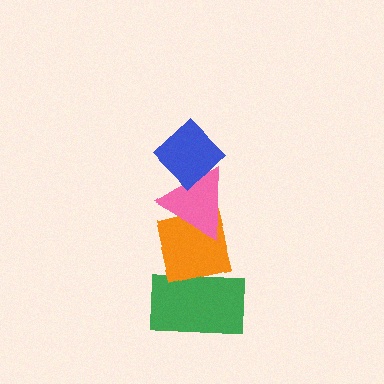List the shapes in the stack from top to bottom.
From top to bottom: the blue diamond, the pink triangle, the orange square, the green rectangle.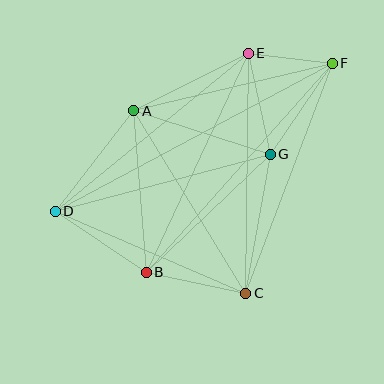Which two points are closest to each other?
Points E and F are closest to each other.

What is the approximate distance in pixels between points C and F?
The distance between C and F is approximately 246 pixels.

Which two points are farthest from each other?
Points D and F are farthest from each other.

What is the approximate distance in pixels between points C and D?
The distance between C and D is approximately 208 pixels.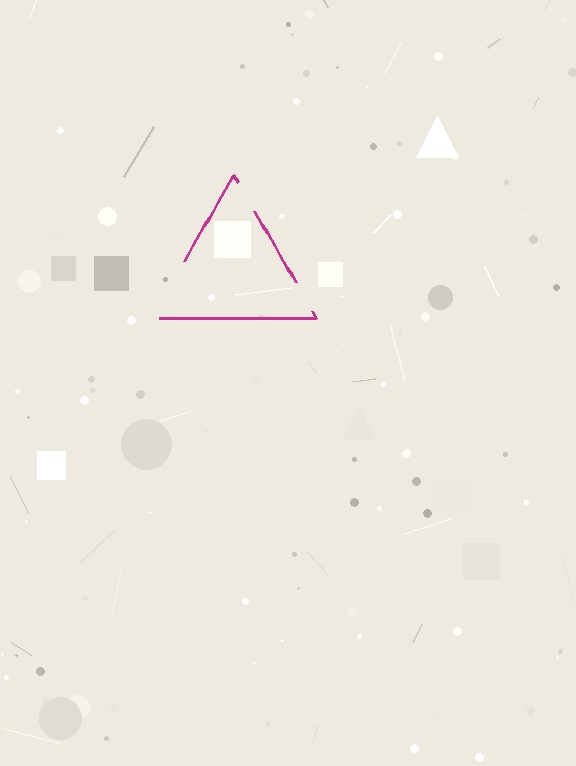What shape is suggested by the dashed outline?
The dashed outline suggests a triangle.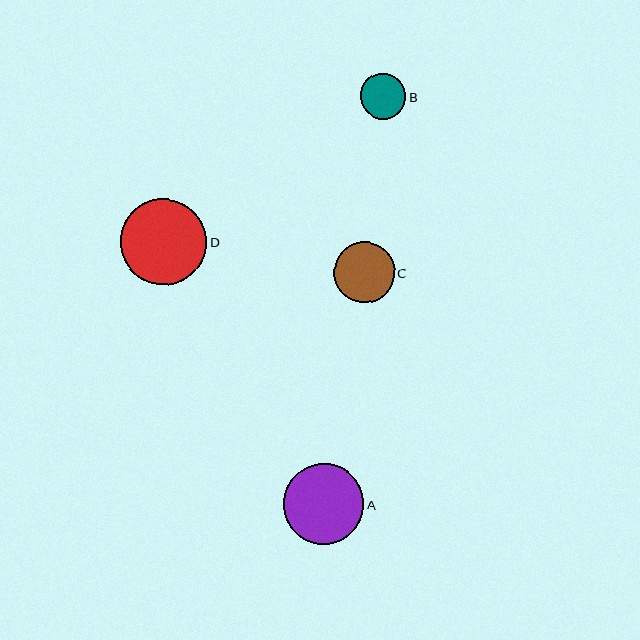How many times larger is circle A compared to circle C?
Circle A is approximately 1.3 times the size of circle C.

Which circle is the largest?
Circle D is the largest with a size of approximately 86 pixels.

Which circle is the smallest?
Circle B is the smallest with a size of approximately 45 pixels.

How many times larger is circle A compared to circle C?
Circle A is approximately 1.3 times the size of circle C.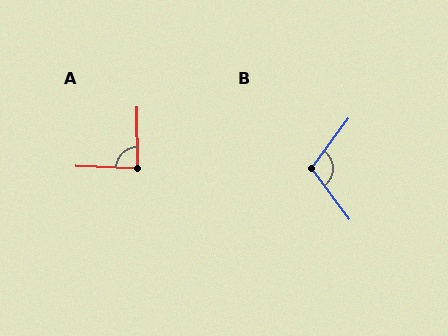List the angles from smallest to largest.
A (87°), B (106°).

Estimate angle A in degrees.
Approximately 87 degrees.